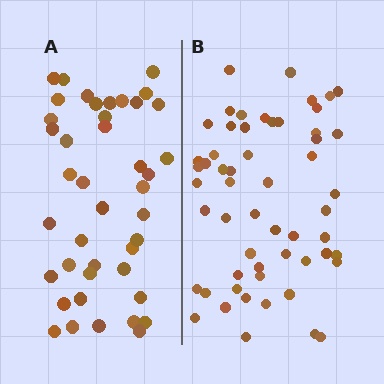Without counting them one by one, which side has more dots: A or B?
Region B (the right region) has more dots.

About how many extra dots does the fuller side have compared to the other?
Region B has approximately 15 more dots than region A.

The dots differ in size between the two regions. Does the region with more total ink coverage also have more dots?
No. Region A has more total ink coverage because its dots are larger, but region B actually contains more individual dots. Total area can be misleading — the number of items is what matters here.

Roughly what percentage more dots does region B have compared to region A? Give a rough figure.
About 35% more.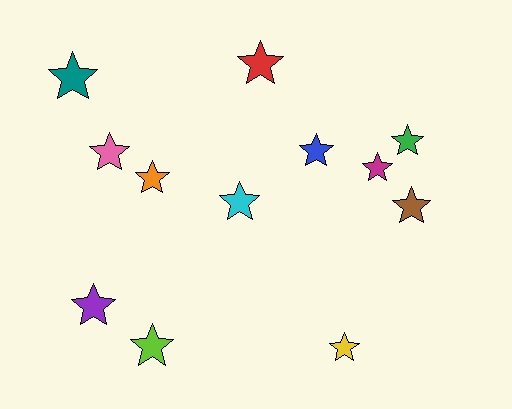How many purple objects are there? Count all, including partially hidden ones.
There is 1 purple object.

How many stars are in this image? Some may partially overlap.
There are 12 stars.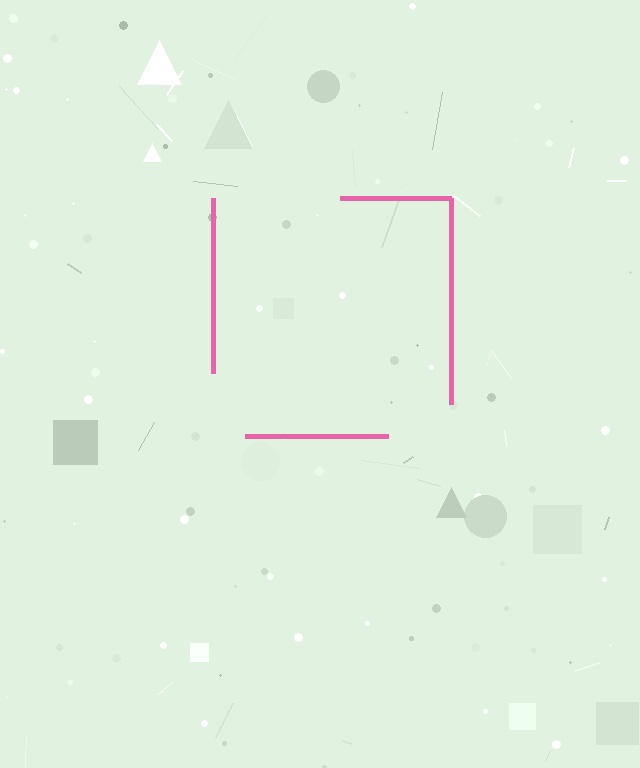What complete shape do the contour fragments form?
The contour fragments form a square.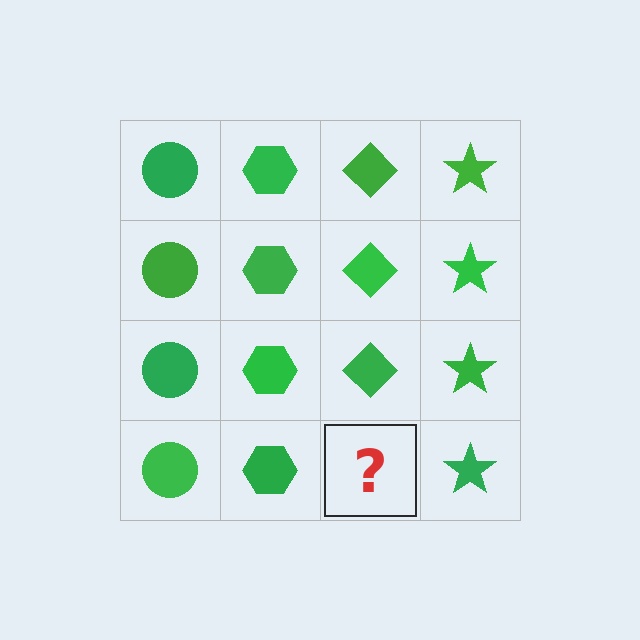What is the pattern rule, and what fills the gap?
The rule is that each column has a consistent shape. The gap should be filled with a green diamond.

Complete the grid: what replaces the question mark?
The question mark should be replaced with a green diamond.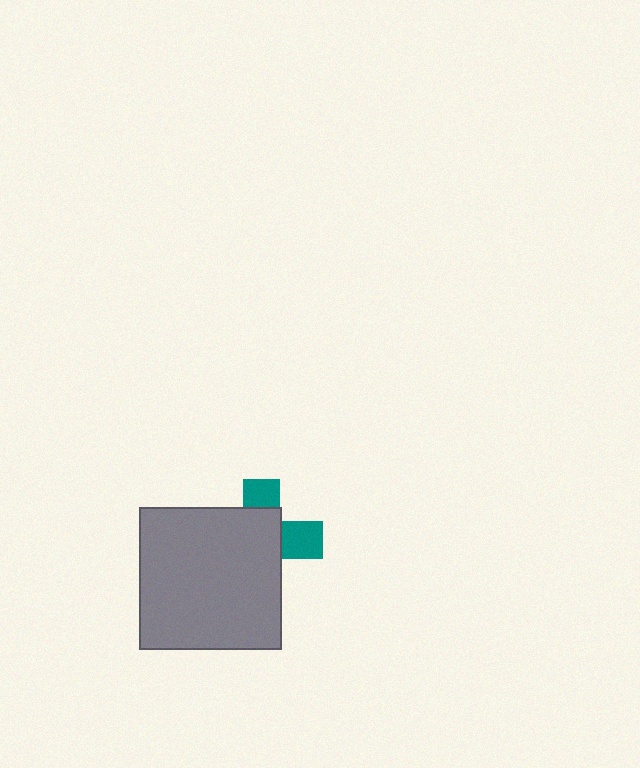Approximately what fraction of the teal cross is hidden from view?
Roughly 66% of the teal cross is hidden behind the gray square.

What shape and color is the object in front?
The object in front is a gray square.